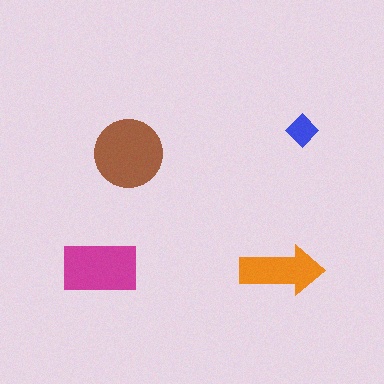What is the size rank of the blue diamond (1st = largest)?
4th.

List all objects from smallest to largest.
The blue diamond, the orange arrow, the magenta rectangle, the brown circle.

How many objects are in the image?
There are 4 objects in the image.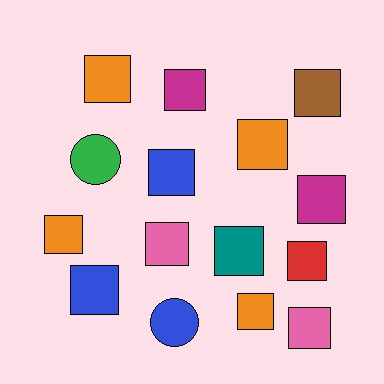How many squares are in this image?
There are 13 squares.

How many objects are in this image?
There are 15 objects.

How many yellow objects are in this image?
There are no yellow objects.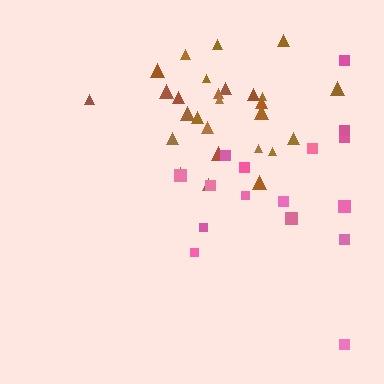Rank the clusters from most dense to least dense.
brown, pink.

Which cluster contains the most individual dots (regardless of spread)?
Brown (27).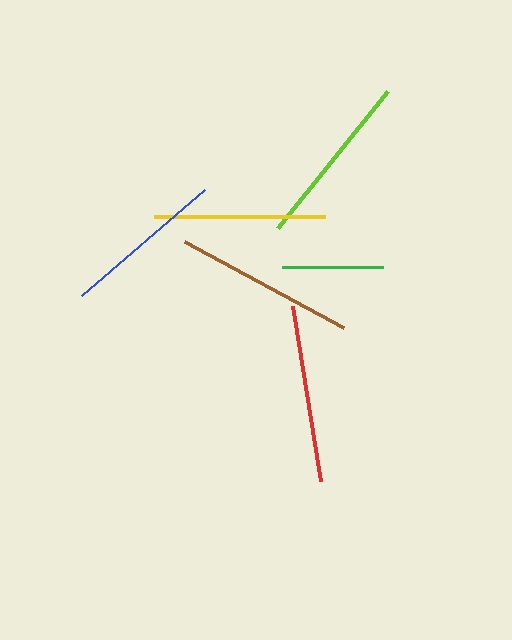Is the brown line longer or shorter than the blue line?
The brown line is longer than the blue line.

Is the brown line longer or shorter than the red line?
The brown line is longer than the red line.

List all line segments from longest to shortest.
From longest to shortest: brown, red, lime, yellow, blue, green.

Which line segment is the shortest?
The green line is the shortest at approximately 101 pixels.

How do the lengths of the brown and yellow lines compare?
The brown and yellow lines are approximately the same length.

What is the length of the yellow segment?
The yellow segment is approximately 171 pixels long.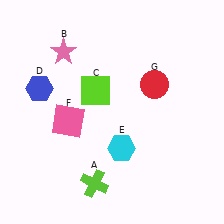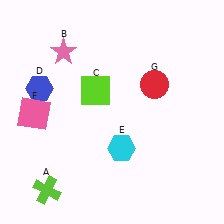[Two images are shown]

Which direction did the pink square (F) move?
The pink square (F) moved left.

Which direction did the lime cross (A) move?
The lime cross (A) moved left.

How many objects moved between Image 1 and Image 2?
2 objects moved between the two images.